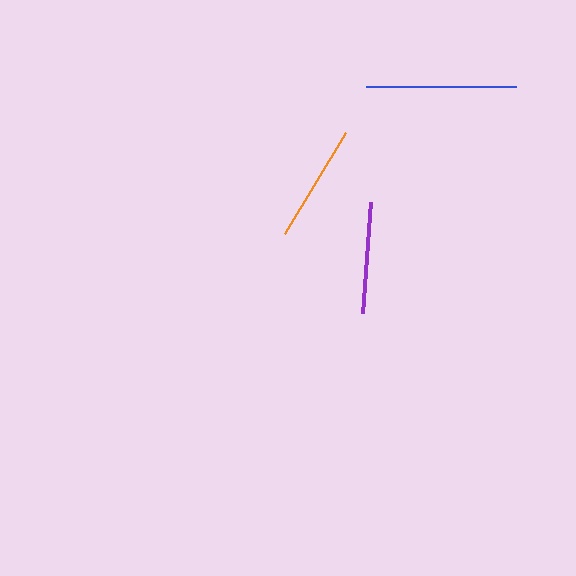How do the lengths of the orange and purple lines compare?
The orange and purple lines are approximately the same length.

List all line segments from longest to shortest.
From longest to shortest: blue, orange, purple.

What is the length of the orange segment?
The orange segment is approximately 118 pixels long.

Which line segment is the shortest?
The purple line is the shortest at approximately 111 pixels.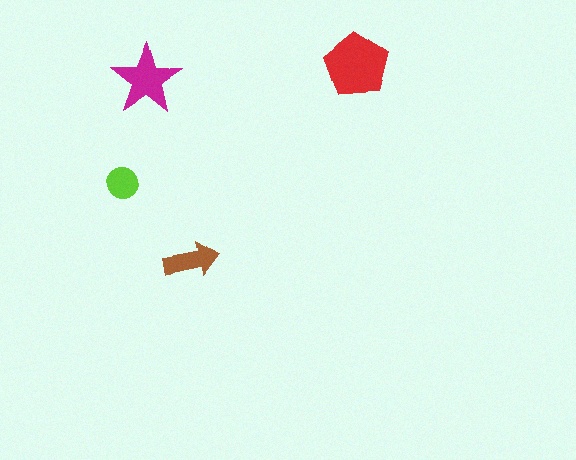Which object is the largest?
The red pentagon.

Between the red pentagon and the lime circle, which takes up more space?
The red pentagon.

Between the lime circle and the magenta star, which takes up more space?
The magenta star.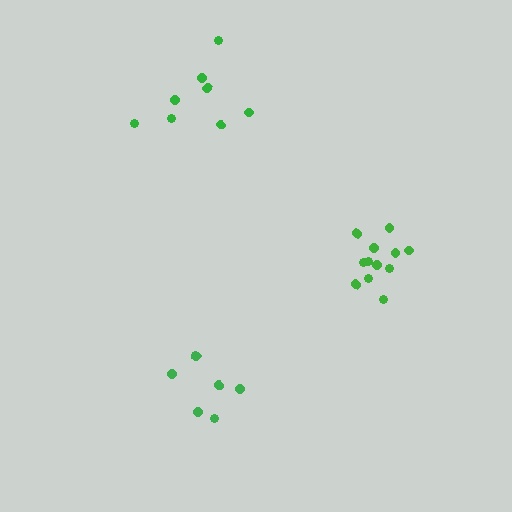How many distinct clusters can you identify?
There are 3 distinct clusters.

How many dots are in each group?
Group 1: 8 dots, Group 2: 12 dots, Group 3: 7 dots (27 total).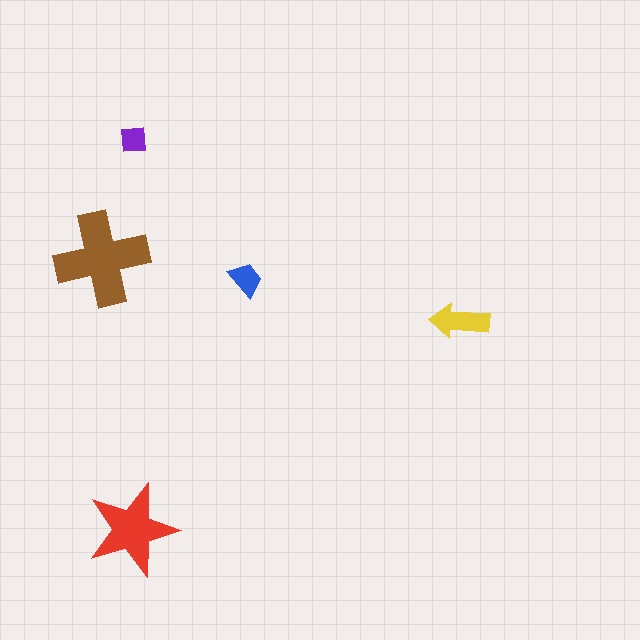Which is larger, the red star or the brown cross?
The brown cross.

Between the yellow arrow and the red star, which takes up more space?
The red star.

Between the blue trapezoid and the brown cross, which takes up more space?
The brown cross.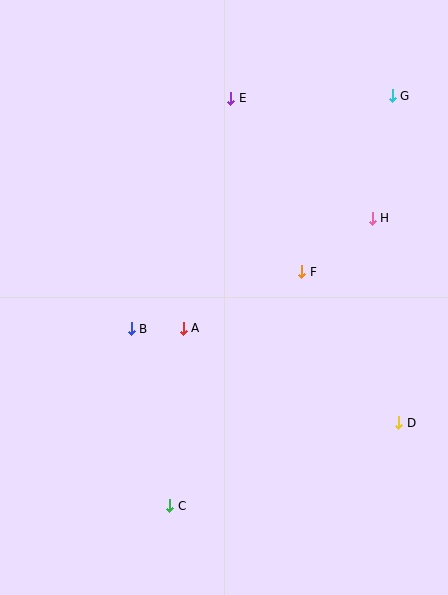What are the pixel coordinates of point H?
Point H is at (372, 218).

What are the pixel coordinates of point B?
Point B is at (131, 329).